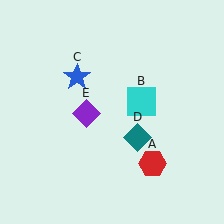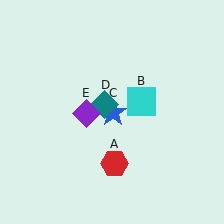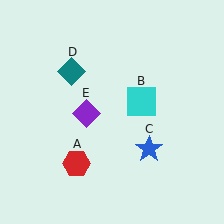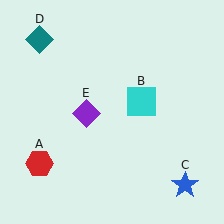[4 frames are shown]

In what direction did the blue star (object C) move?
The blue star (object C) moved down and to the right.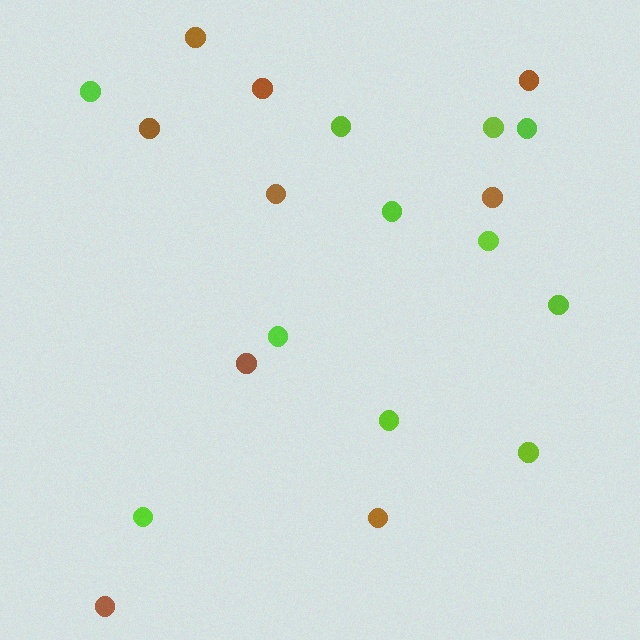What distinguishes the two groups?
There are 2 groups: one group of lime circles (11) and one group of brown circles (9).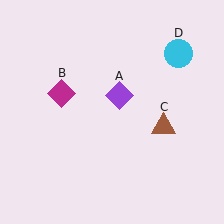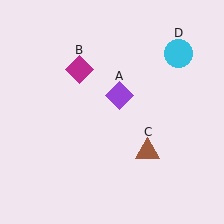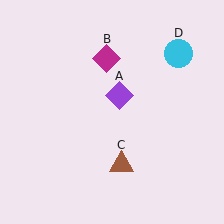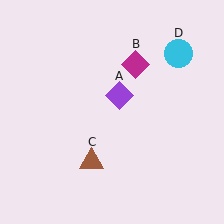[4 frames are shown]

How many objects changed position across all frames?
2 objects changed position: magenta diamond (object B), brown triangle (object C).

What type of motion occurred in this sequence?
The magenta diamond (object B), brown triangle (object C) rotated clockwise around the center of the scene.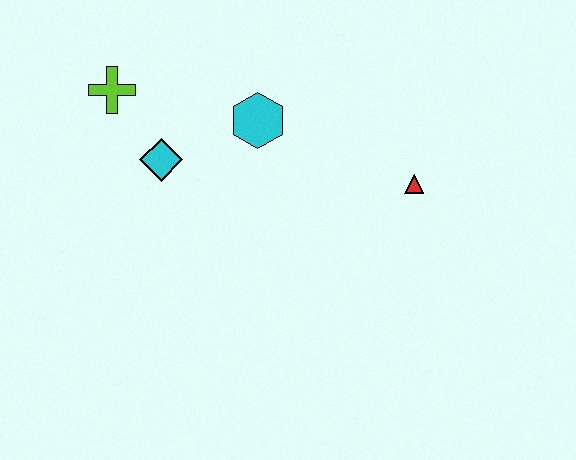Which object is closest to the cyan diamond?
The lime cross is closest to the cyan diamond.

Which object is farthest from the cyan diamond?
The red triangle is farthest from the cyan diamond.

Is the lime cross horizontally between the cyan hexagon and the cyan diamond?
No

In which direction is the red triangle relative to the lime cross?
The red triangle is to the right of the lime cross.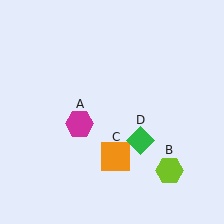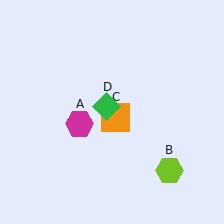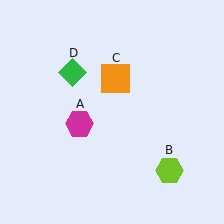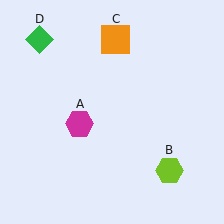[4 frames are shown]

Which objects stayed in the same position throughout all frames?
Magenta hexagon (object A) and lime hexagon (object B) remained stationary.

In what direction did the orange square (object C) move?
The orange square (object C) moved up.